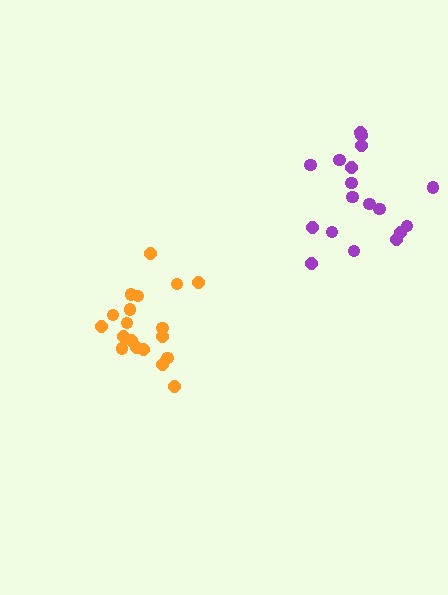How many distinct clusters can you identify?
There are 2 distinct clusters.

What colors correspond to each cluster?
The clusters are colored: orange, purple.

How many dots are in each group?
Group 1: 19 dots, Group 2: 18 dots (37 total).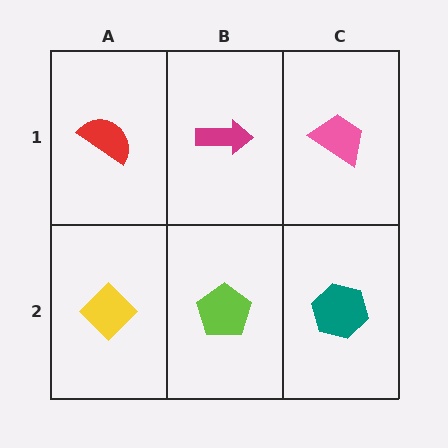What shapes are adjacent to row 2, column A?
A red semicircle (row 1, column A), a lime pentagon (row 2, column B).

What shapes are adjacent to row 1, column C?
A teal hexagon (row 2, column C), a magenta arrow (row 1, column B).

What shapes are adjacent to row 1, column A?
A yellow diamond (row 2, column A), a magenta arrow (row 1, column B).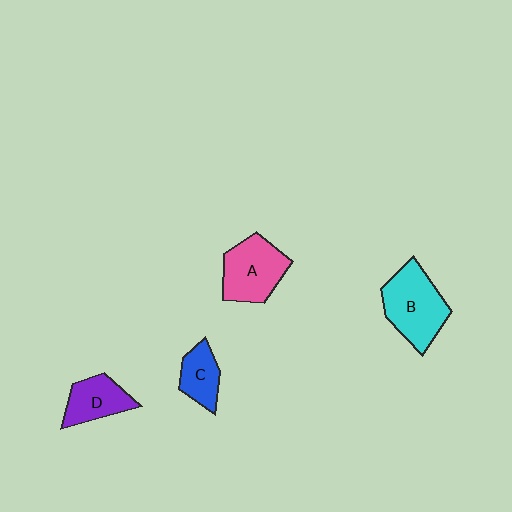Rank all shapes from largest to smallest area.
From largest to smallest: B (cyan), A (pink), D (purple), C (blue).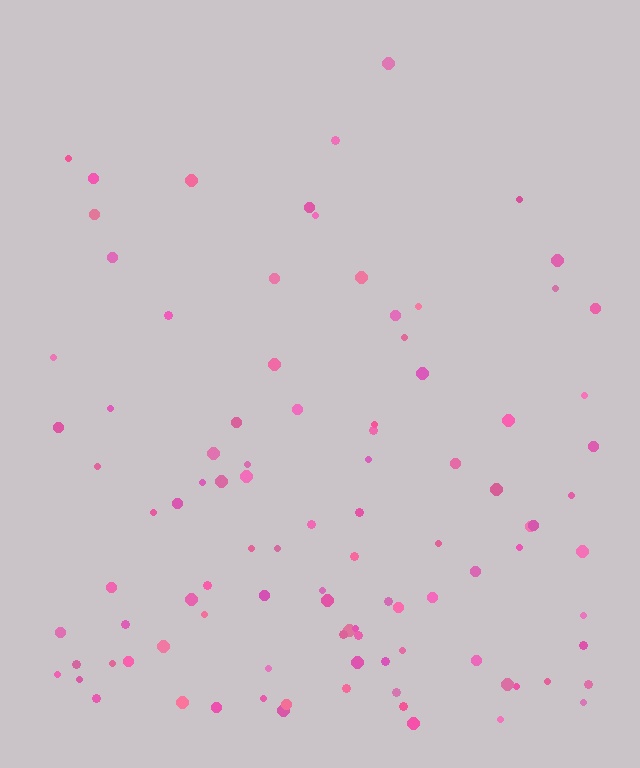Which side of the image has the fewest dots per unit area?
The top.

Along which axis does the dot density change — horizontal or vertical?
Vertical.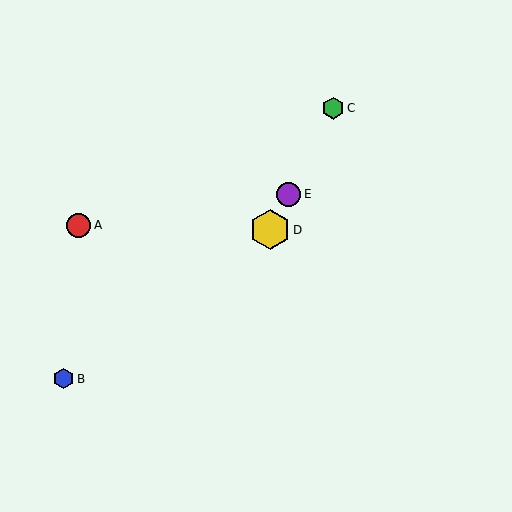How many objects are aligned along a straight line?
3 objects (C, D, E) are aligned along a straight line.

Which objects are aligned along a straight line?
Objects C, D, E are aligned along a straight line.